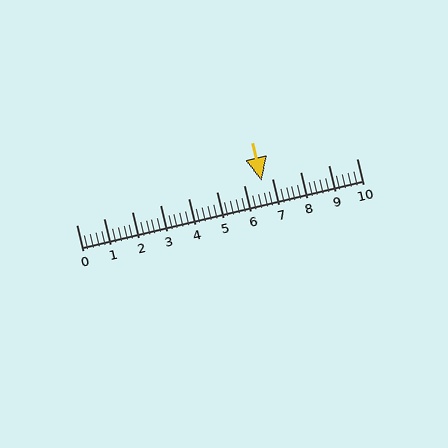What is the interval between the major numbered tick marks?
The major tick marks are spaced 1 units apart.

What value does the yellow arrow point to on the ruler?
The yellow arrow points to approximately 6.6.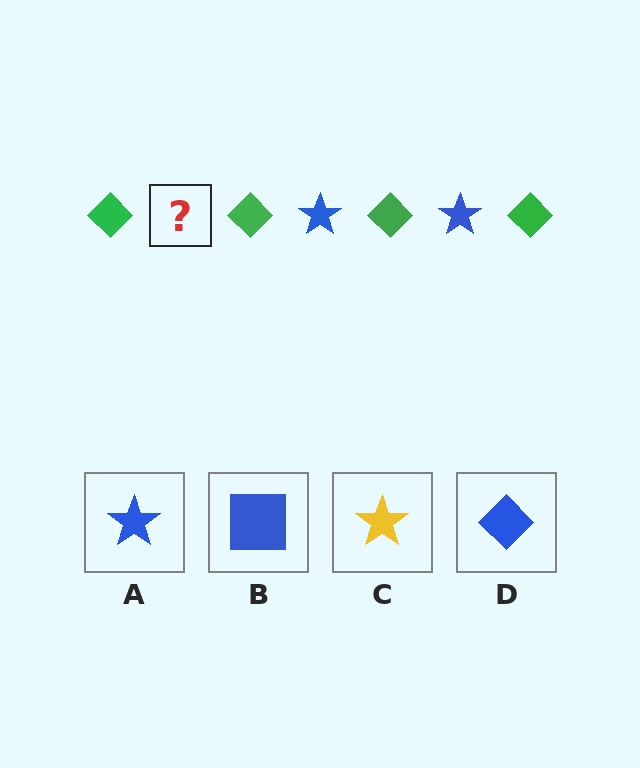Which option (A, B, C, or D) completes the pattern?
A.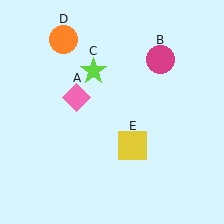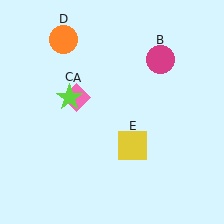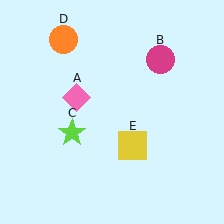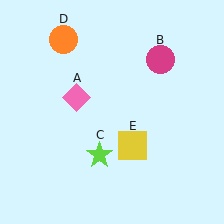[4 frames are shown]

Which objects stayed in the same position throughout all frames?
Pink diamond (object A) and magenta circle (object B) and orange circle (object D) and yellow square (object E) remained stationary.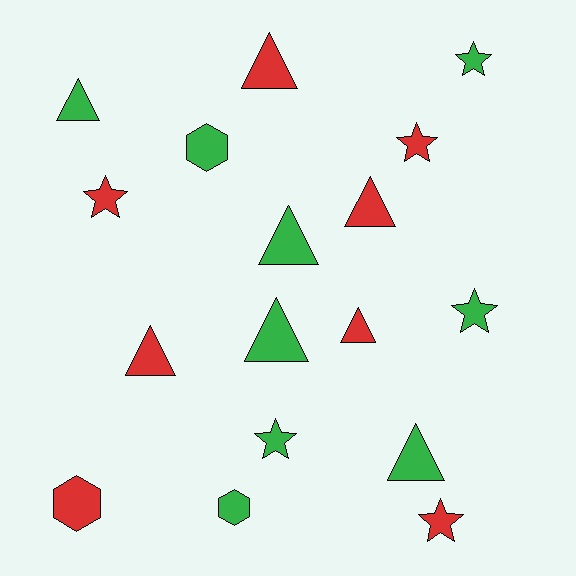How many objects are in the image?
There are 17 objects.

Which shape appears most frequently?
Triangle, with 8 objects.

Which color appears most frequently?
Green, with 9 objects.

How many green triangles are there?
There are 4 green triangles.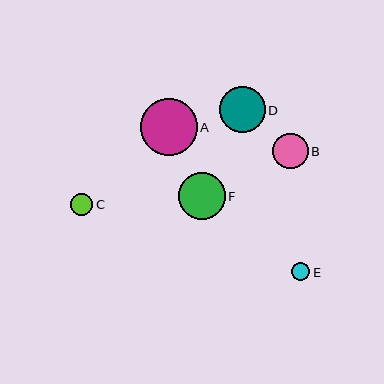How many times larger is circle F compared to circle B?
Circle F is approximately 1.3 times the size of circle B.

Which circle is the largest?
Circle A is the largest with a size of approximately 57 pixels.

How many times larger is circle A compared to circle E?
Circle A is approximately 3.1 times the size of circle E.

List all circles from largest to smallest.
From largest to smallest: A, F, D, B, C, E.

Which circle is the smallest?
Circle E is the smallest with a size of approximately 18 pixels.